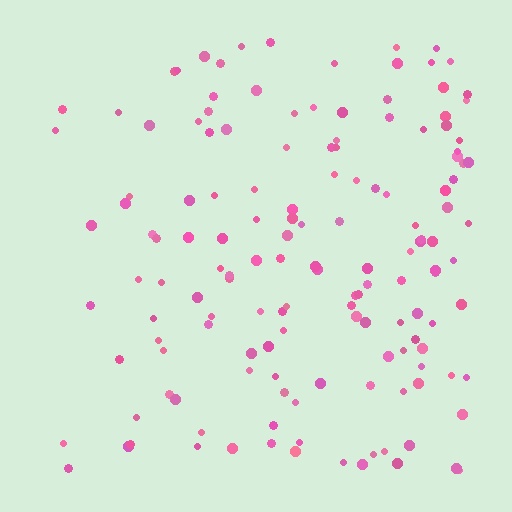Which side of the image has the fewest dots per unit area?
The left.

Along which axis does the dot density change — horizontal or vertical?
Horizontal.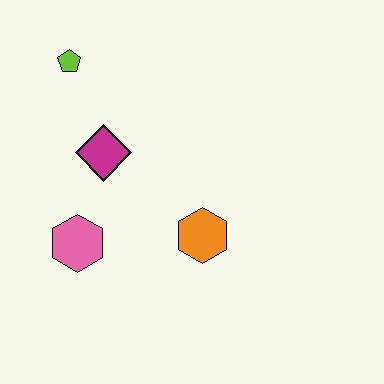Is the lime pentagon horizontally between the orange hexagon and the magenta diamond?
No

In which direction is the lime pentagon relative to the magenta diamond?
The lime pentagon is above the magenta diamond.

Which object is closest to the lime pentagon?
The magenta diamond is closest to the lime pentagon.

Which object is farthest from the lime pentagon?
The orange hexagon is farthest from the lime pentagon.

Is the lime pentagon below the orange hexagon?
No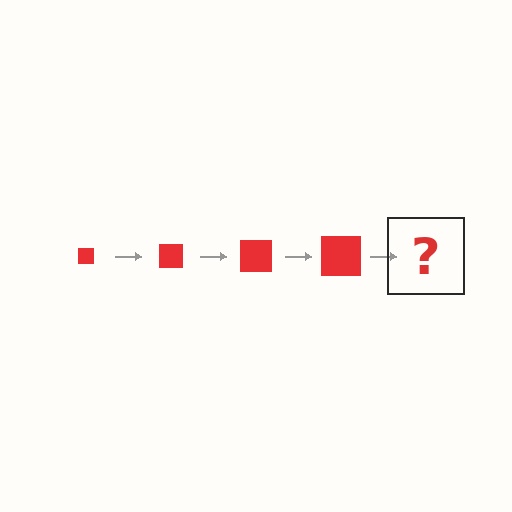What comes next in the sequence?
The next element should be a red square, larger than the previous one.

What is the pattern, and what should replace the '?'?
The pattern is that the square gets progressively larger each step. The '?' should be a red square, larger than the previous one.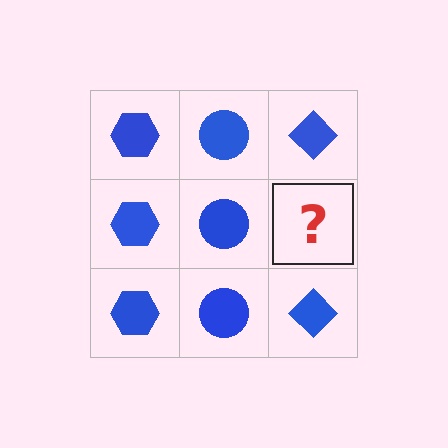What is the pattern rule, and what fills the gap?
The rule is that each column has a consistent shape. The gap should be filled with a blue diamond.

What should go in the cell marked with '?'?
The missing cell should contain a blue diamond.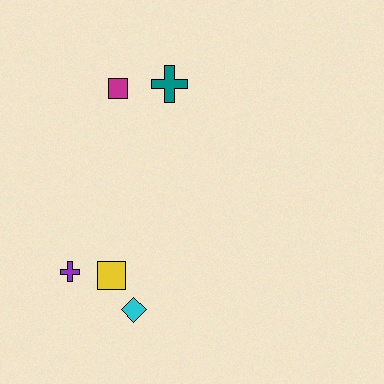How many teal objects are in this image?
There is 1 teal object.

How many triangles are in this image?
There are no triangles.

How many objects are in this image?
There are 5 objects.